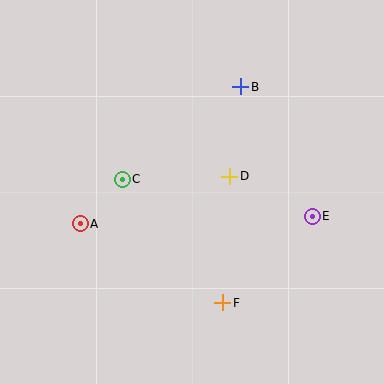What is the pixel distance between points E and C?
The distance between E and C is 194 pixels.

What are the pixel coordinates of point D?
Point D is at (230, 176).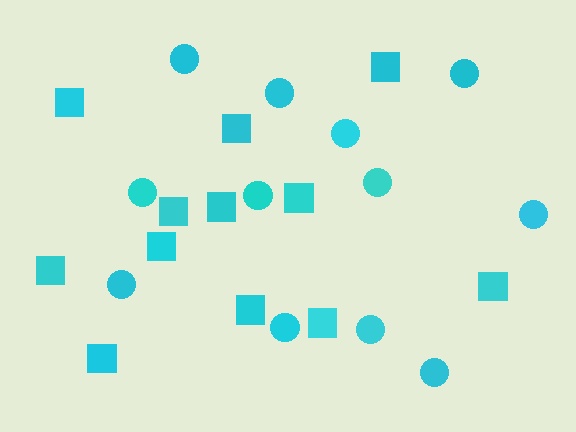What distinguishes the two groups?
There are 2 groups: one group of squares (12) and one group of circles (12).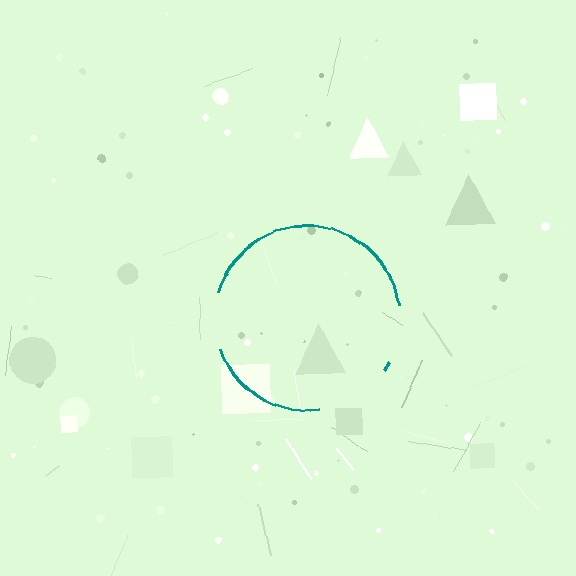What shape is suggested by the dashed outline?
The dashed outline suggests a circle.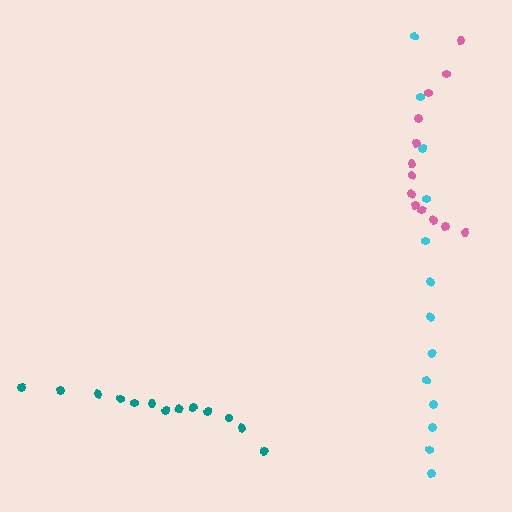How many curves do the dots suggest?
There are 3 distinct paths.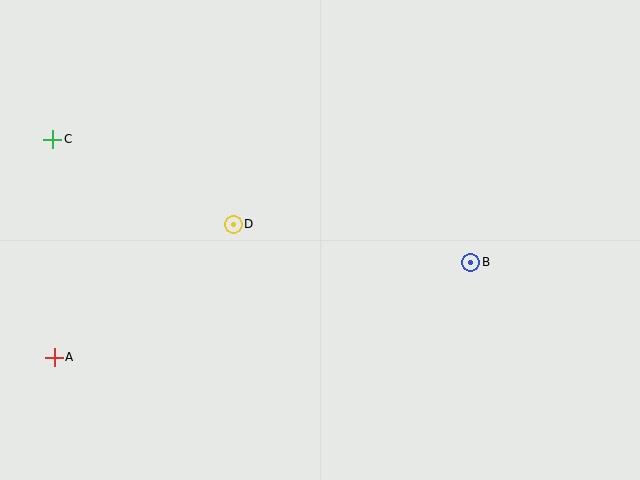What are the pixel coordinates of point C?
Point C is at (53, 139).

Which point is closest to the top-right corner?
Point B is closest to the top-right corner.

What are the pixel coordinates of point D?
Point D is at (233, 224).